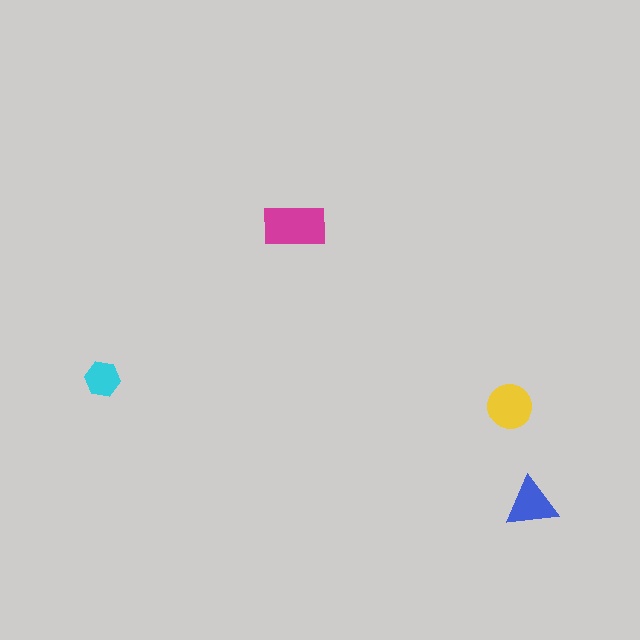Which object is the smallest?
The cyan hexagon.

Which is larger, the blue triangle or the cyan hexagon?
The blue triangle.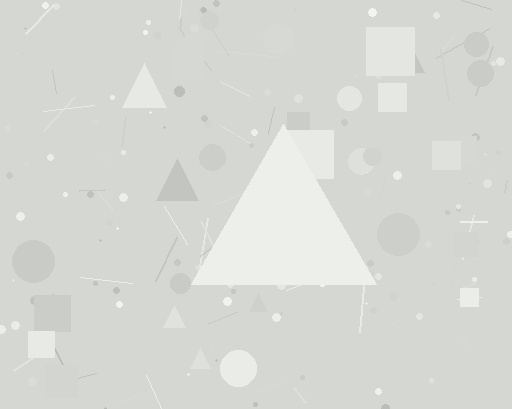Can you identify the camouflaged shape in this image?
The camouflaged shape is a triangle.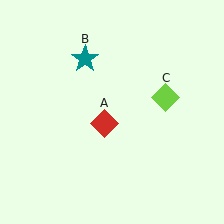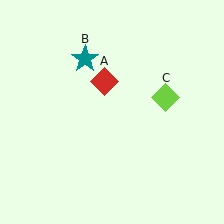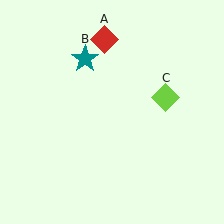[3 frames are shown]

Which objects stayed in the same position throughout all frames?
Teal star (object B) and lime diamond (object C) remained stationary.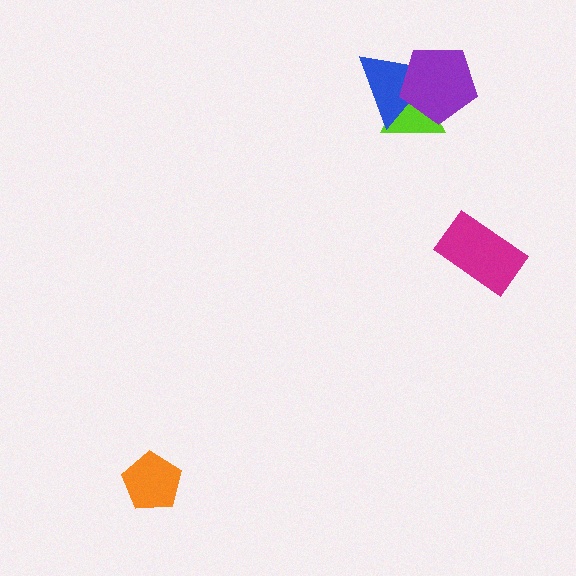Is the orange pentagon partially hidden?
No, no other shape covers it.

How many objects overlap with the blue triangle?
2 objects overlap with the blue triangle.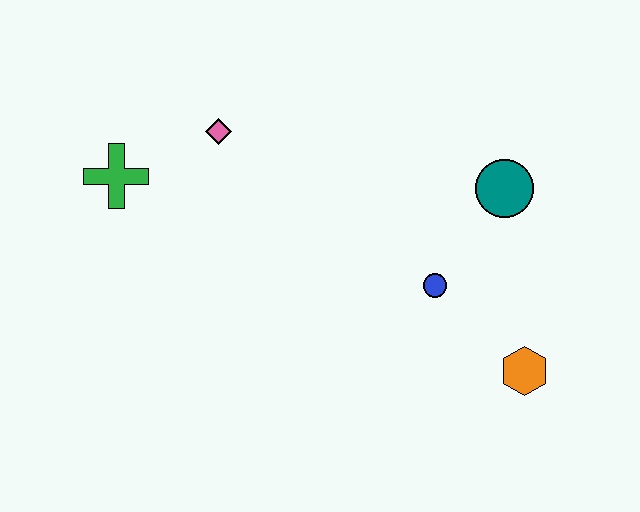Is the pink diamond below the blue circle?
No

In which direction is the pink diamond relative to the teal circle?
The pink diamond is to the left of the teal circle.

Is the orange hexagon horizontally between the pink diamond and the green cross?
No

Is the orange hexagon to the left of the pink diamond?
No